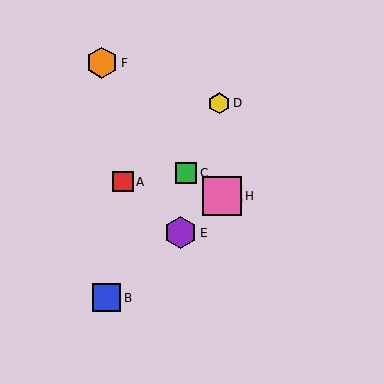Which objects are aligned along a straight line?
Objects B, E, G, H are aligned along a straight line.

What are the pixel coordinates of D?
Object D is at (219, 103).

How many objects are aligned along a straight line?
4 objects (B, E, G, H) are aligned along a straight line.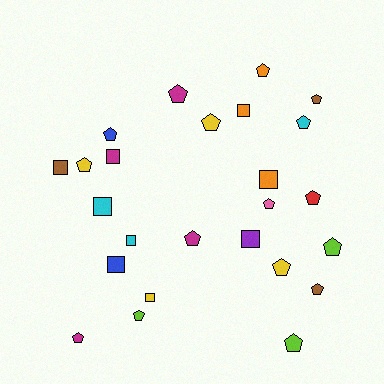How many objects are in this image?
There are 25 objects.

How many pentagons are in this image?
There are 16 pentagons.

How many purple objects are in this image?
There is 1 purple object.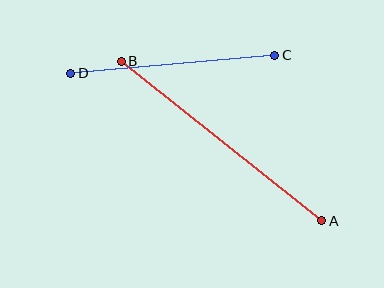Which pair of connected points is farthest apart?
Points A and B are farthest apart.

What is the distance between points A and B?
The distance is approximately 256 pixels.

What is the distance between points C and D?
The distance is approximately 205 pixels.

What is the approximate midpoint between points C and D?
The midpoint is at approximately (173, 64) pixels.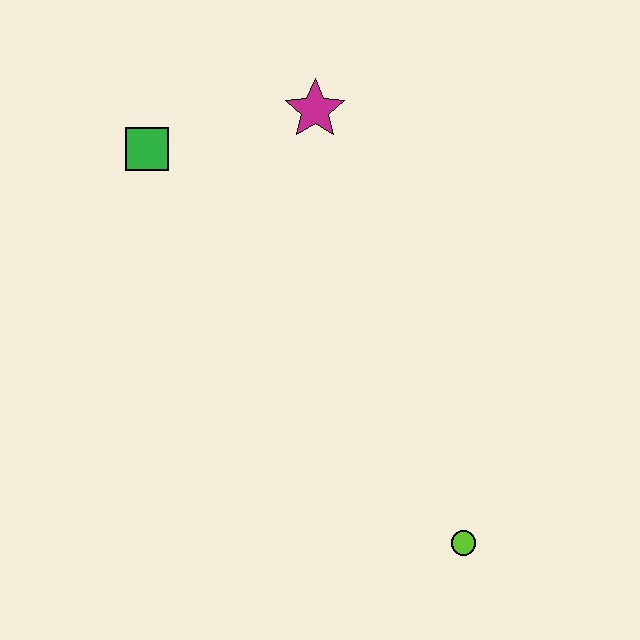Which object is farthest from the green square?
The lime circle is farthest from the green square.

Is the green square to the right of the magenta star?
No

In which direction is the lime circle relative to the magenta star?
The lime circle is below the magenta star.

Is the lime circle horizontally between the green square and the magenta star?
No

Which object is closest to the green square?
The magenta star is closest to the green square.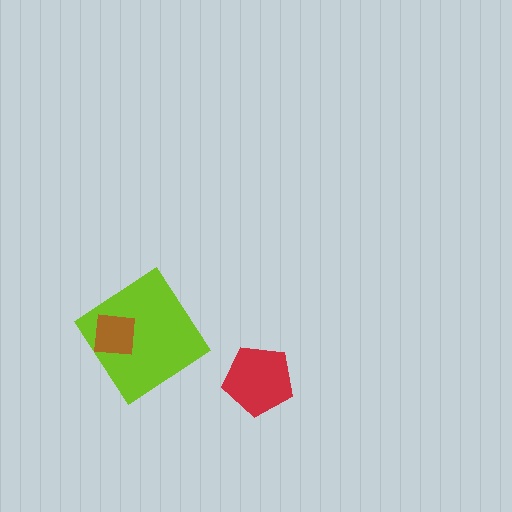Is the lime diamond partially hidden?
Yes, it is partially covered by another shape.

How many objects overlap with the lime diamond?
1 object overlaps with the lime diamond.